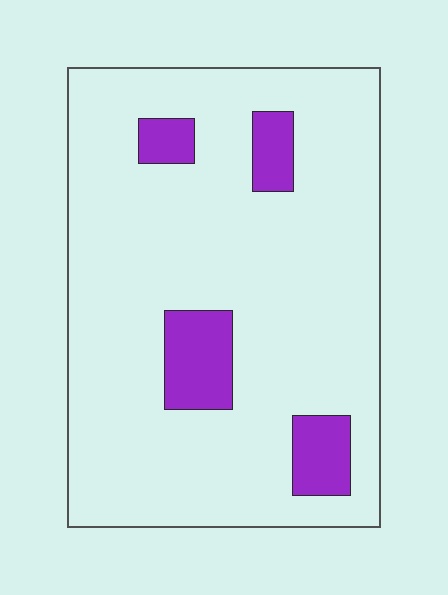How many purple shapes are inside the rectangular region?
4.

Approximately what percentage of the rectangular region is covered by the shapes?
Approximately 10%.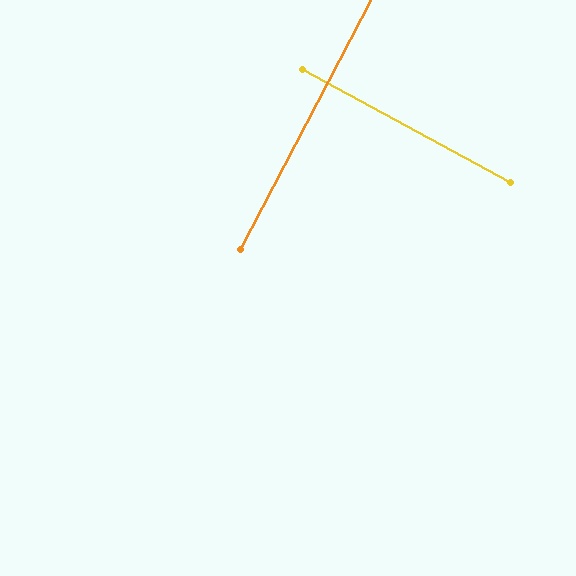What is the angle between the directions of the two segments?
Approximately 89 degrees.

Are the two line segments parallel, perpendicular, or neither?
Perpendicular — they meet at approximately 89°.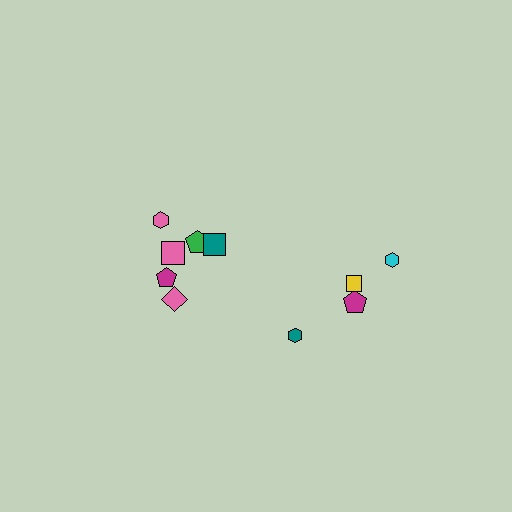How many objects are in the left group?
There are 6 objects.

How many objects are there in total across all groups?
There are 10 objects.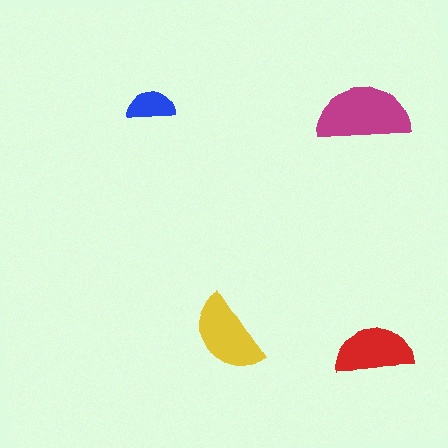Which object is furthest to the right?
The magenta semicircle is rightmost.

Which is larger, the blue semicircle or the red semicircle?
The red one.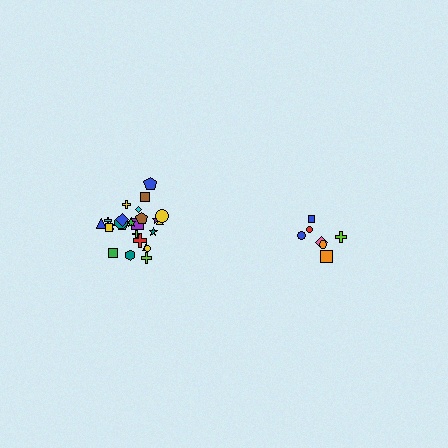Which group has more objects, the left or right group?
The left group.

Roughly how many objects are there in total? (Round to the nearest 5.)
Roughly 30 objects in total.